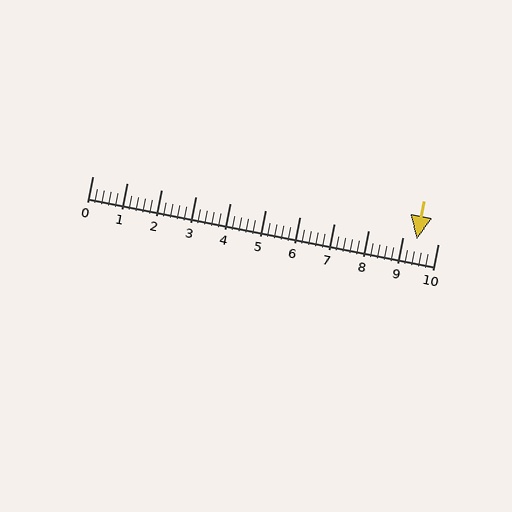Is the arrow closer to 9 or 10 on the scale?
The arrow is closer to 9.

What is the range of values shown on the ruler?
The ruler shows values from 0 to 10.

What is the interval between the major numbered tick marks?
The major tick marks are spaced 1 units apart.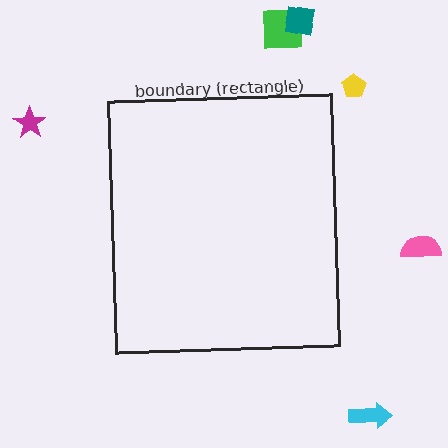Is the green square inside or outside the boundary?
Outside.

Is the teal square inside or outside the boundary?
Outside.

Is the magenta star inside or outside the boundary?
Outside.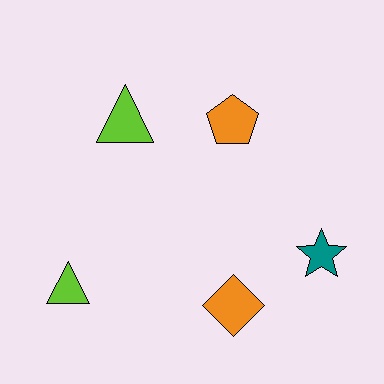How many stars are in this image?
There is 1 star.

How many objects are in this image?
There are 5 objects.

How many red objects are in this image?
There are no red objects.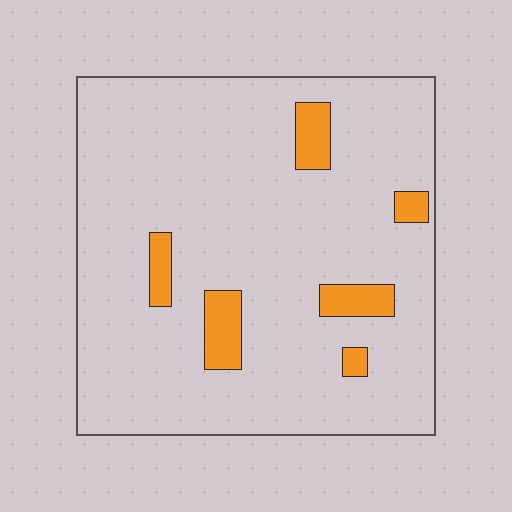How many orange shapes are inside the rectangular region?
6.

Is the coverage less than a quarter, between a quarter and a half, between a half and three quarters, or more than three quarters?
Less than a quarter.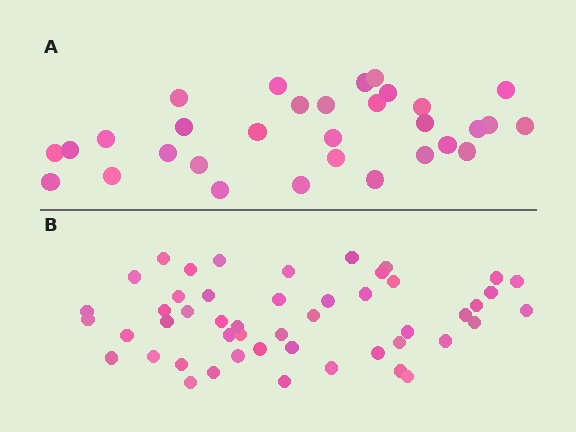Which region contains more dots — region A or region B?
Region B (the bottom region) has more dots.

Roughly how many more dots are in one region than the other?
Region B has approximately 20 more dots than region A.